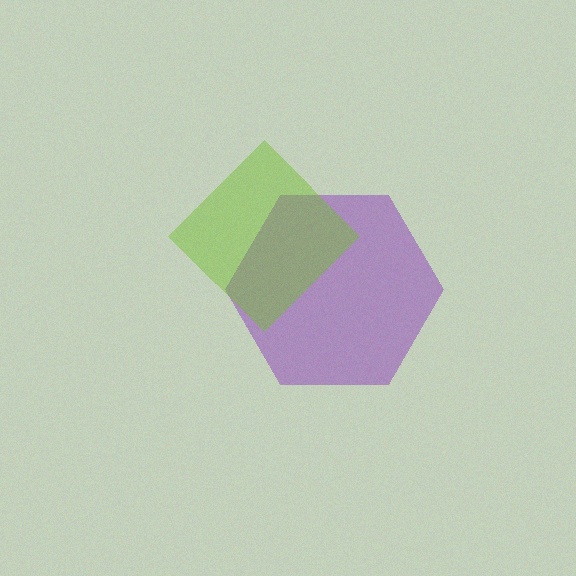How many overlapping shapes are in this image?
There are 2 overlapping shapes in the image.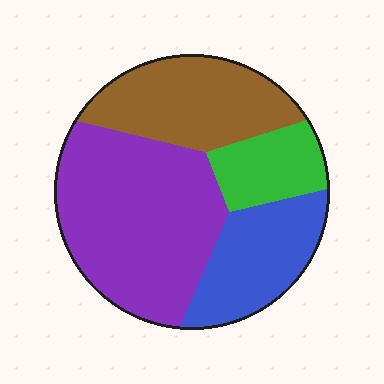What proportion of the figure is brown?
Brown covers 25% of the figure.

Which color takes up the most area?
Purple, at roughly 45%.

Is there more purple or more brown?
Purple.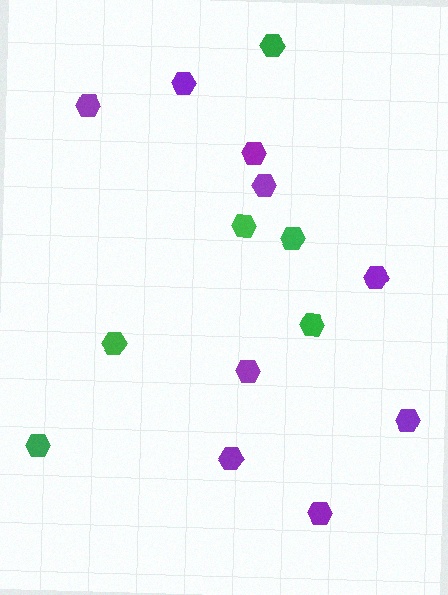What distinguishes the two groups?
There are 2 groups: one group of green hexagons (6) and one group of purple hexagons (9).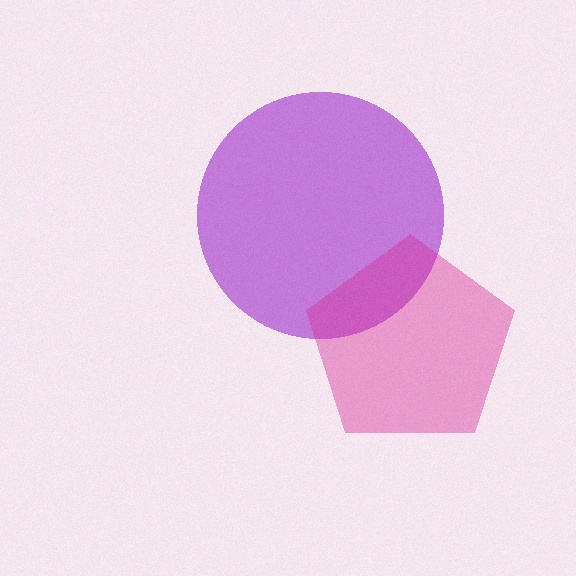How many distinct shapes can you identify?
There are 2 distinct shapes: a purple circle, a magenta pentagon.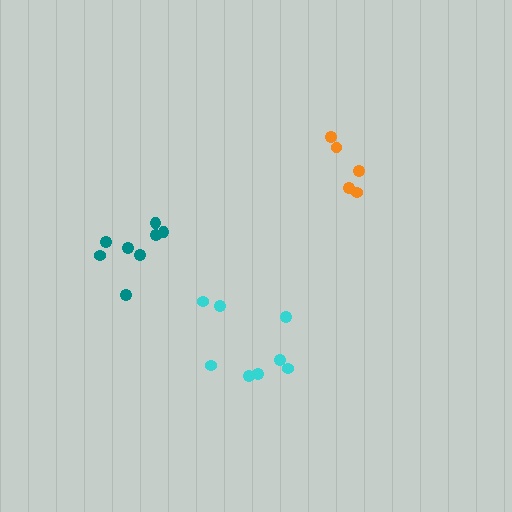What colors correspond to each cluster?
The clusters are colored: orange, cyan, teal.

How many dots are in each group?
Group 1: 5 dots, Group 2: 8 dots, Group 3: 8 dots (21 total).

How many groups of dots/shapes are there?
There are 3 groups.